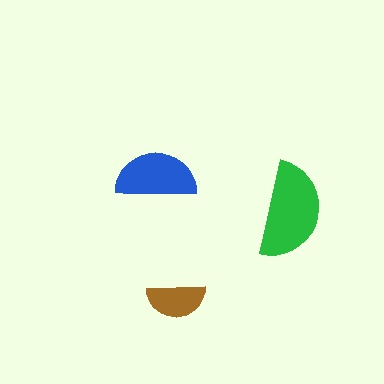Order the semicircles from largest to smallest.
the green one, the blue one, the brown one.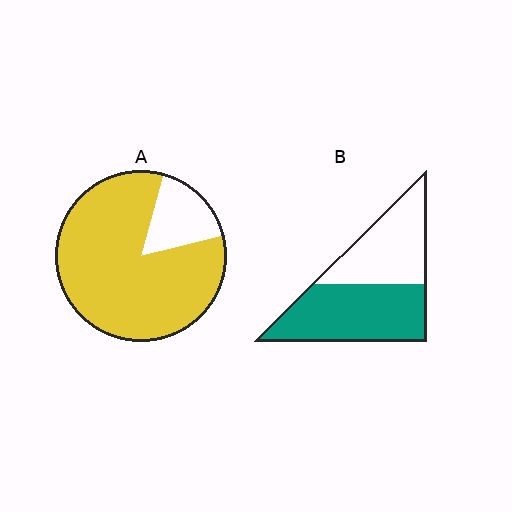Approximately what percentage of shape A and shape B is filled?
A is approximately 85% and B is approximately 55%.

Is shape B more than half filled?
Yes.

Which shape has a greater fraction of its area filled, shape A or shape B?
Shape A.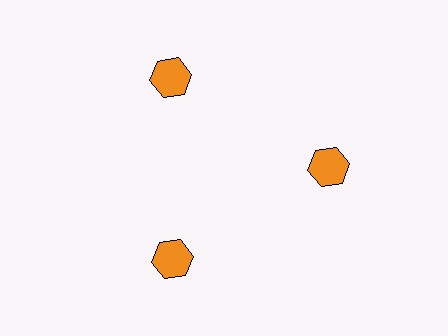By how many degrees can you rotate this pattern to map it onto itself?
The pattern maps onto itself every 120 degrees of rotation.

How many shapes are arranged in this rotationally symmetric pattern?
There are 3 shapes, arranged in 3 groups of 1.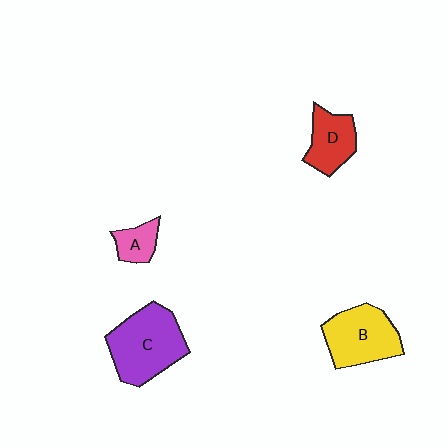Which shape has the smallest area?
Shape A (pink).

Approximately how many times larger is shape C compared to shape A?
Approximately 3.1 times.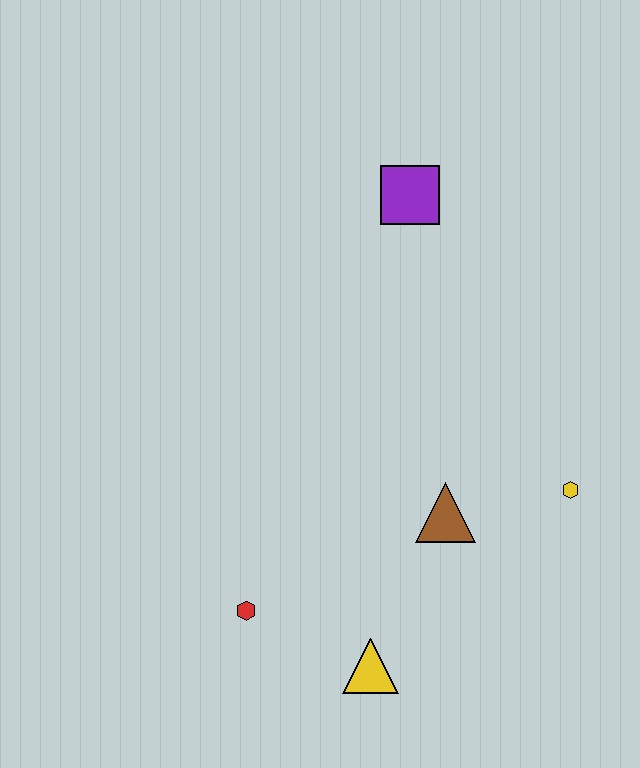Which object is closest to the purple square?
The brown triangle is closest to the purple square.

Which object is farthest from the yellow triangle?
The purple square is farthest from the yellow triangle.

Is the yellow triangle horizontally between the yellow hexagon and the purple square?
No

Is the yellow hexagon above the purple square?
No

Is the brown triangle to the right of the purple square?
Yes